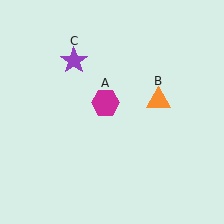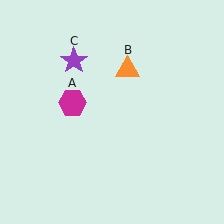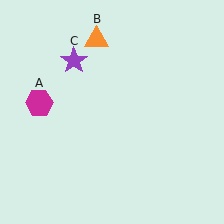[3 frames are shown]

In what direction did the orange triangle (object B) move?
The orange triangle (object B) moved up and to the left.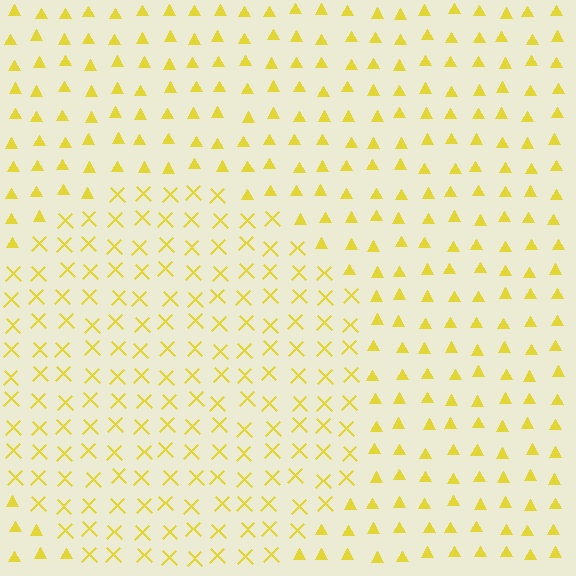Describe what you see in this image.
The image is filled with small yellow elements arranged in a uniform grid. A circle-shaped region contains X marks, while the surrounding area contains triangles. The boundary is defined purely by the change in element shape.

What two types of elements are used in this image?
The image uses X marks inside the circle region and triangles outside it.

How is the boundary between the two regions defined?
The boundary is defined by a change in element shape: X marks inside vs. triangles outside. All elements share the same color and spacing.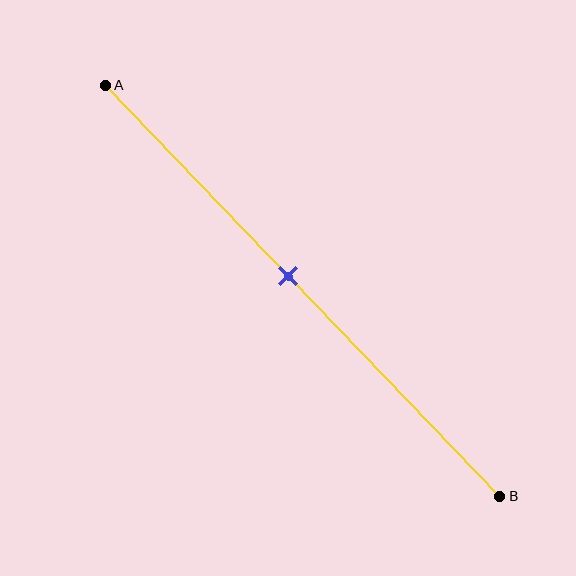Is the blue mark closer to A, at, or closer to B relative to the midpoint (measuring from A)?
The blue mark is closer to point A than the midpoint of segment AB.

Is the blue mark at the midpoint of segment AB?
No, the mark is at about 45% from A, not at the 50% midpoint.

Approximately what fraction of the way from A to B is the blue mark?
The blue mark is approximately 45% of the way from A to B.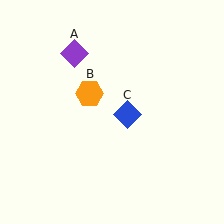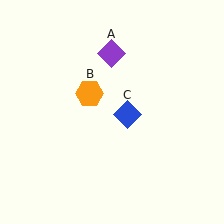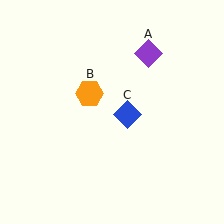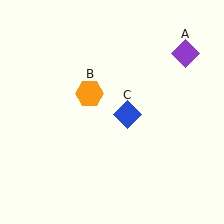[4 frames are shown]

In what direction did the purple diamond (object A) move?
The purple diamond (object A) moved right.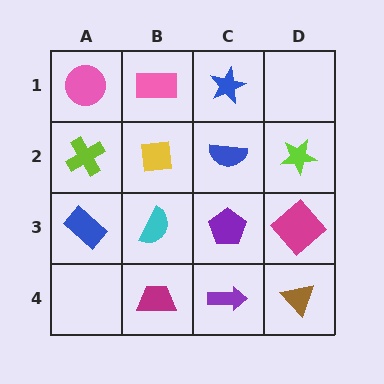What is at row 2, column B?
A yellow square.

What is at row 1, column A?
A pink circle.